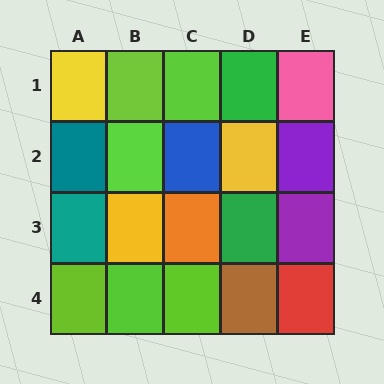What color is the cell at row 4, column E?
Red.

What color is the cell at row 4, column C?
Lime.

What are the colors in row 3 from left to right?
Teal, yellow, orange, green, purple.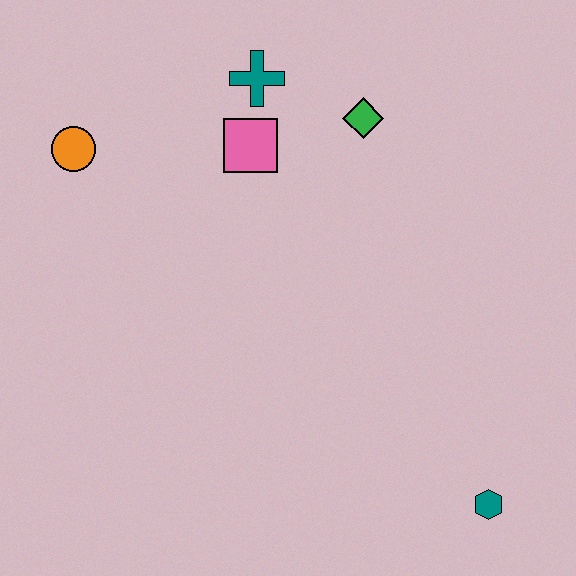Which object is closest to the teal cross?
The pink square is closest to the teal cross.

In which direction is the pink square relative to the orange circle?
The pink square is to the right of the orange circle.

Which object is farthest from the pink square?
The teal hexagon is farthest from the pink square.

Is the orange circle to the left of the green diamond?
Yes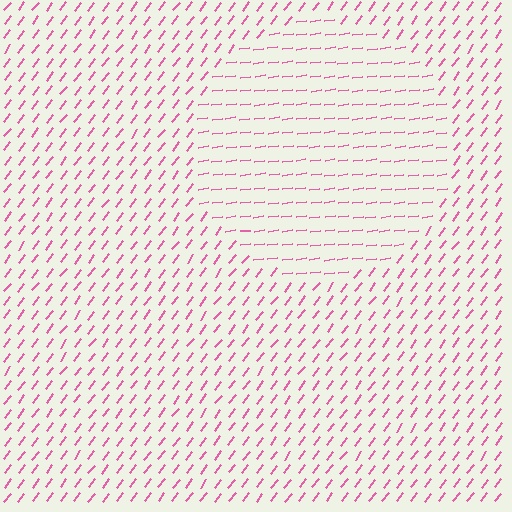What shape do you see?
I see a circle.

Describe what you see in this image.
The image is filled with small pink line segments. A circle region in the image has lines oriented differently from the surrounding lines, creating a visible texture boundary.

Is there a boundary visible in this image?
Yes, there is a texture boundary formed by a change in line orientation.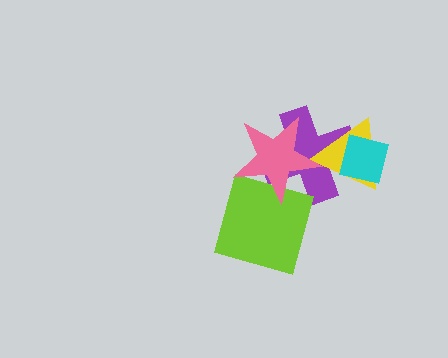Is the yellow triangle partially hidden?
Yes, it is partially covered by another shape.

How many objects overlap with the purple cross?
3 objects overlap with the purple cross.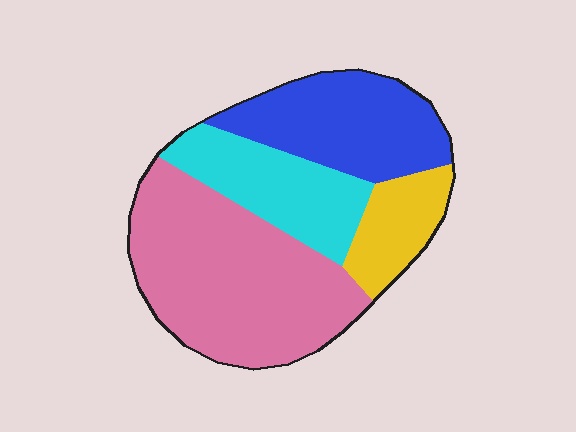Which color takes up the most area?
Pink, at roughly 45%.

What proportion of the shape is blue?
Blue covers roughly 25% of the shape.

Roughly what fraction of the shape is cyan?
Cyan takes up about one fifth (1/5) of the shape.